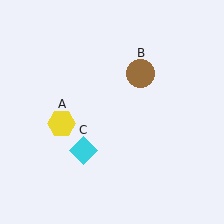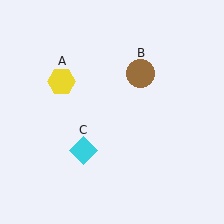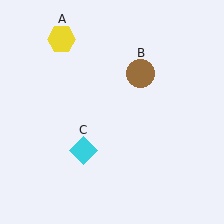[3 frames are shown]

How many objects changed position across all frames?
1 object changed position: yellow hexagon (object A).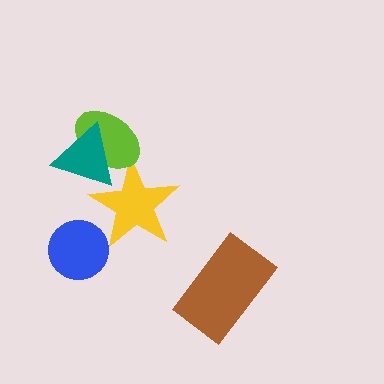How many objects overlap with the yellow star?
2 objects overlap with the yellow star.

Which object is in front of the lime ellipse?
The teal triangle is in front of the lime ellipse.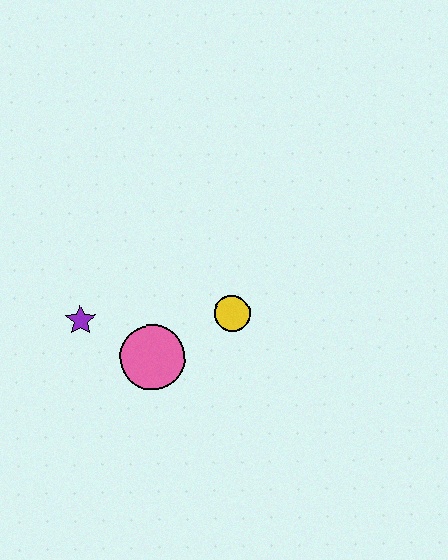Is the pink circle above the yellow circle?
No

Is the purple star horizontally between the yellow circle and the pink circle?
No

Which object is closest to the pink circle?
The purple star is closest to the pink circle.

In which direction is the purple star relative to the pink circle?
The purple star is to the left of the pink circle.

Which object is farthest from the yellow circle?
The purple star is farthest from the yellow circle.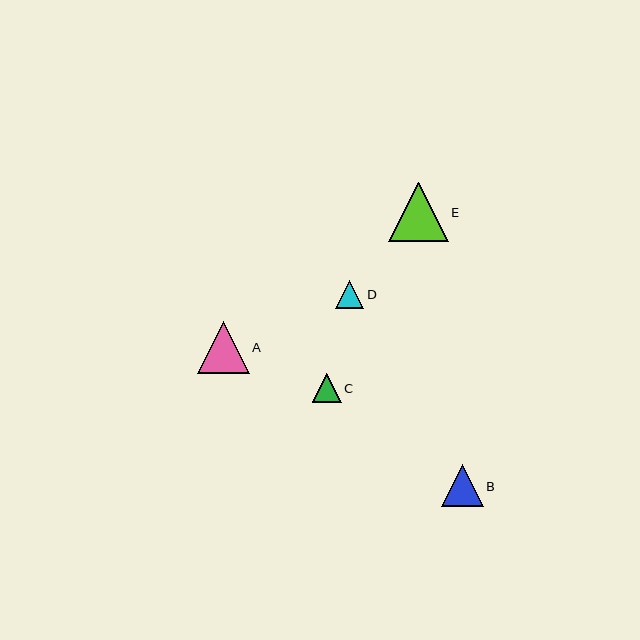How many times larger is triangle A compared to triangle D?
Triangle A is approximately 1.9 times the size of triangle D.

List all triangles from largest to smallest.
From largest to smallest: E, A, B, C, D.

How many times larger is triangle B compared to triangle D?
Triangle B is approximately 1.5 times the size of triangle D.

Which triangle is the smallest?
Triangle D is the smallest with a size of approximately 28 pixels.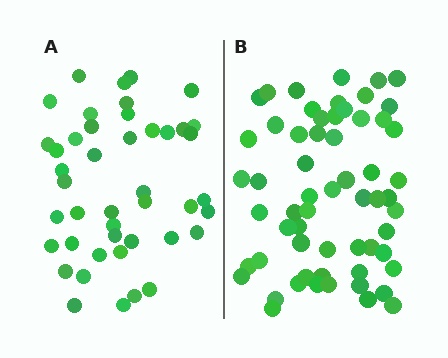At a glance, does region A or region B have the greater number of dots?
Region B (the right region) has more dots.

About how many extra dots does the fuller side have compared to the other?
Region B has approximately 15 more dots than region A.